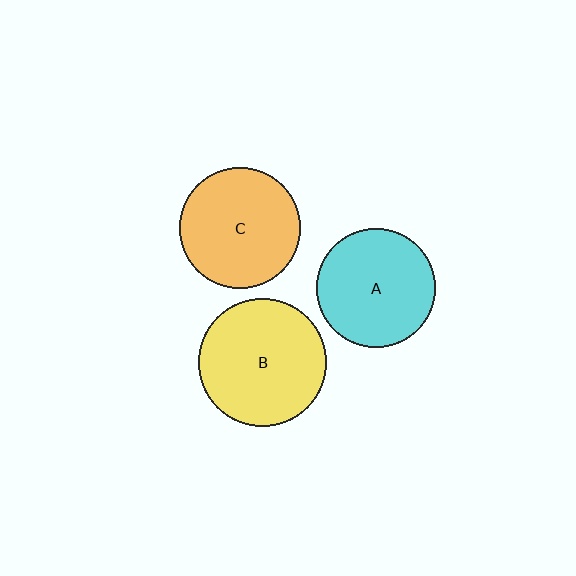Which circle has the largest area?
Circle B (yellow).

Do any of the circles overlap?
No, none of the circles overlap.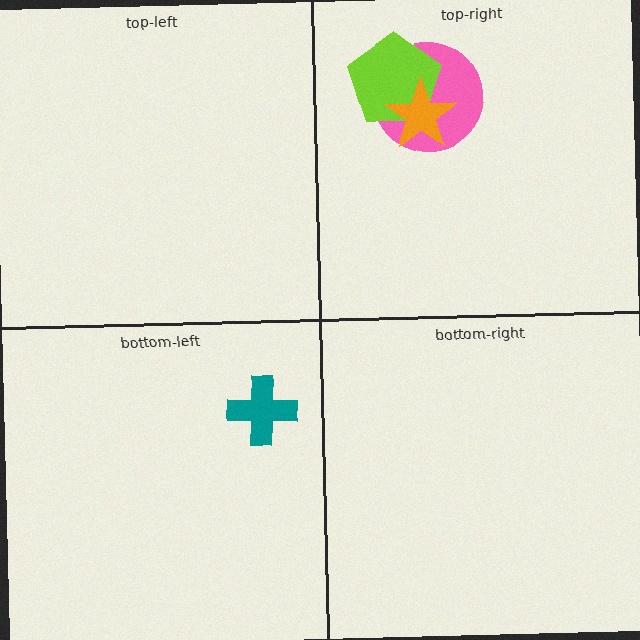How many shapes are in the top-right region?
3.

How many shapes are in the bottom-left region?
1.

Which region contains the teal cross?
The bottom-left region.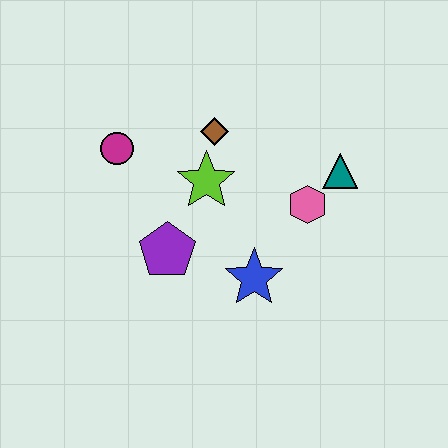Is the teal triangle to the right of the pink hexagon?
Yes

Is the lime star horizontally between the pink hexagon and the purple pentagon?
Yes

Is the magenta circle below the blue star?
No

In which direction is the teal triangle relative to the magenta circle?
The teal triangle is to the right of the magenta circle.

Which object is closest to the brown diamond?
The lime star is closest to the brown diamond.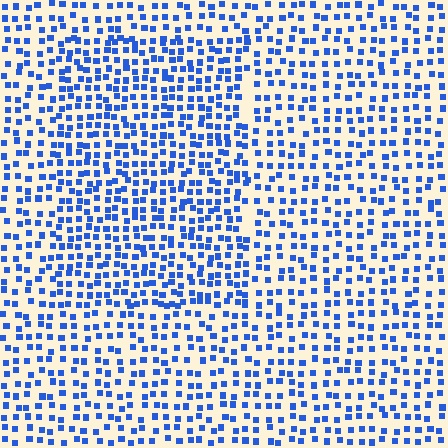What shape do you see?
I see a rectangle.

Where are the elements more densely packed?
The elements are more densely packed inside the rectangle boundary.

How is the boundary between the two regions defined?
The boundary is defined by a change in element density (approximately 1.5x ratio). All elements are the same color, size, and shape.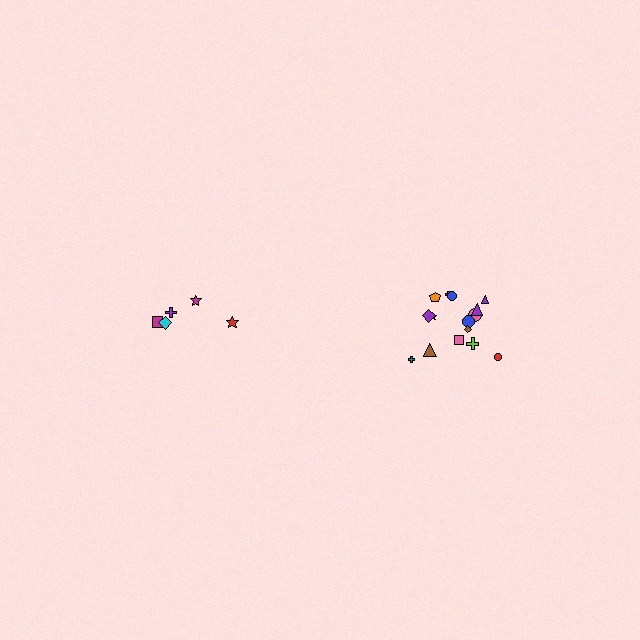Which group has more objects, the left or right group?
The right group.